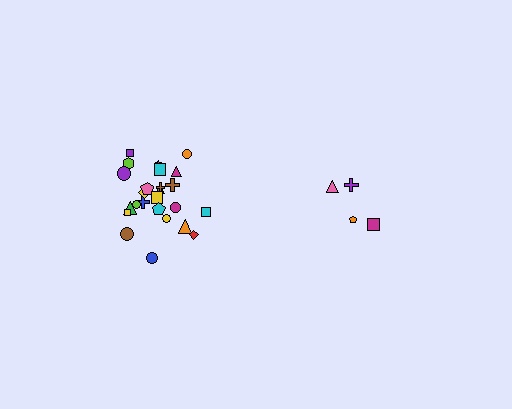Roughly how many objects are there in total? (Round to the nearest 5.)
Roughly 30 objects in total.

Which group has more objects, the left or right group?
The left group.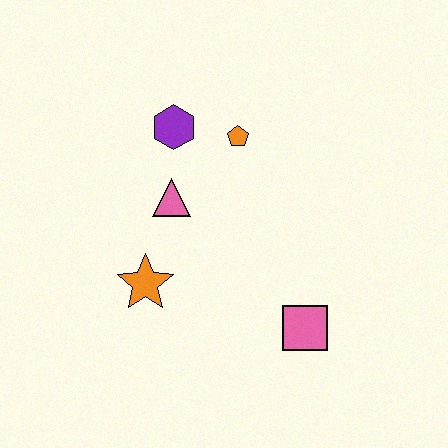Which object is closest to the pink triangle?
The purple hexagon is closest to the pink triangle.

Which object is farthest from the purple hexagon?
The pink square is farthest from the purple hexagon.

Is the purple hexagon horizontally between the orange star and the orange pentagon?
Yes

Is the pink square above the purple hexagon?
No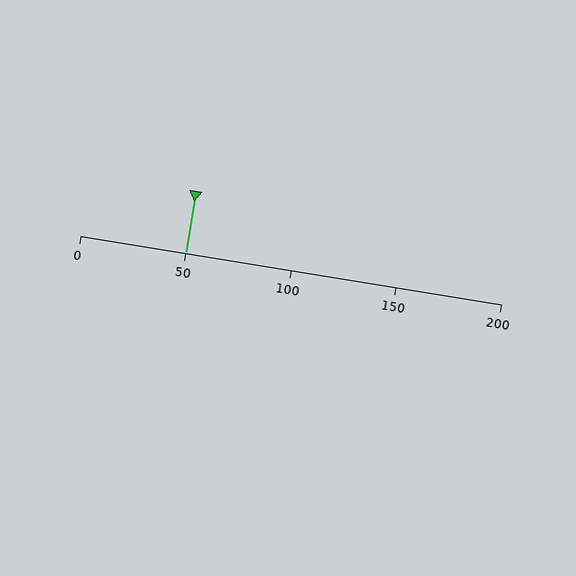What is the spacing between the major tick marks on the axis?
The major ticks are spaced 50 apart.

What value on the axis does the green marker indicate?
The marker indicates approximately 50.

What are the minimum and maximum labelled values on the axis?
The axis runs from 0 to 200.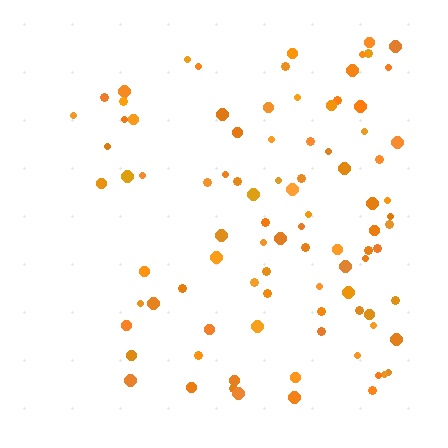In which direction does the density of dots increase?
From left to right, with the right side densest.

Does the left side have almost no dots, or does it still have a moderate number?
Still a moderate number, just noticeably fewer than the right.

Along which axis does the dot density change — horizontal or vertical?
Horizontal.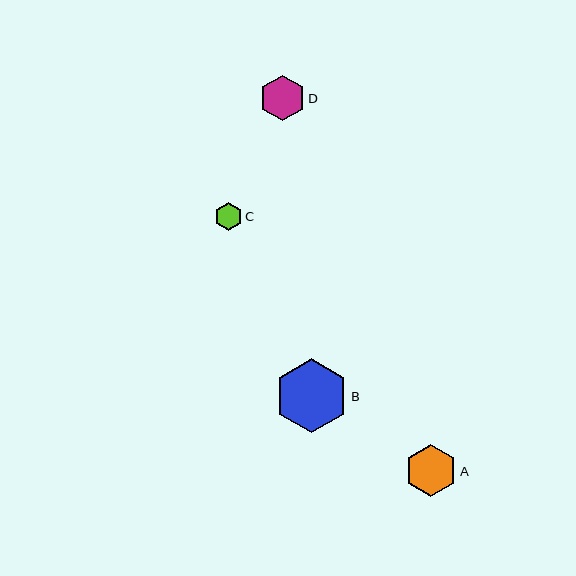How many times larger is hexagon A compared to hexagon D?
Hexagon A is approximately 1.1 times the size of hexagon D.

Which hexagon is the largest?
Hexagon B is the largest with a size of approximately 74 pixels.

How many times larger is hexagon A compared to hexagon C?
Hexagon A is approximately 1.9 times the size of hexagon C.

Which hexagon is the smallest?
Hexagon C is the smallest with a size of approximately 28 pixels.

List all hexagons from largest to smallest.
From largest to smallest: B, A, D, C.